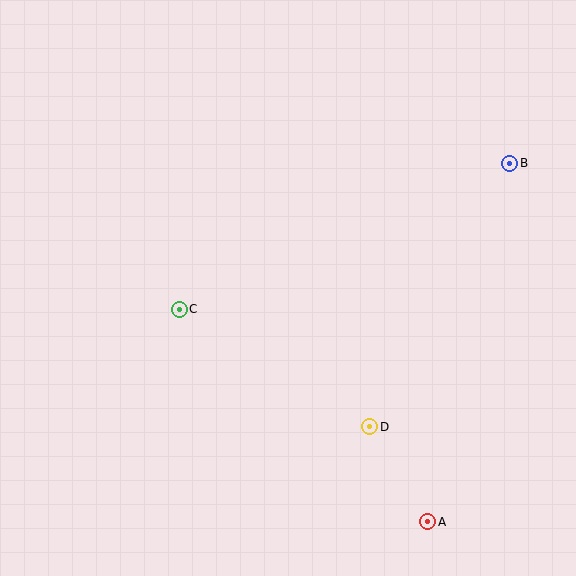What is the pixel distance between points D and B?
The distance between D and B is 298 pixels.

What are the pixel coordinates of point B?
Point B is at (510, 163).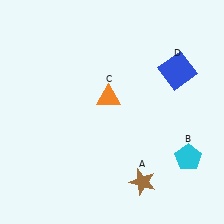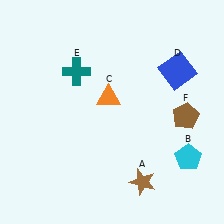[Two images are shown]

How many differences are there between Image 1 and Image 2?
There are 2 differences between the two images.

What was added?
A teal cross (E), a brown pentagon (F) were added in Image 2.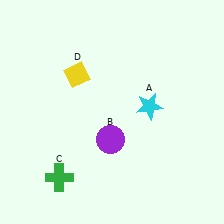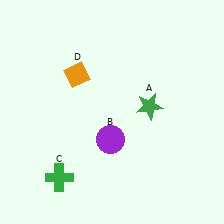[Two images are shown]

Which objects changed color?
A changed from cyan to green. D changed from yellow to orange.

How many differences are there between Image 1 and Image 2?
There are 2 differences between the two images.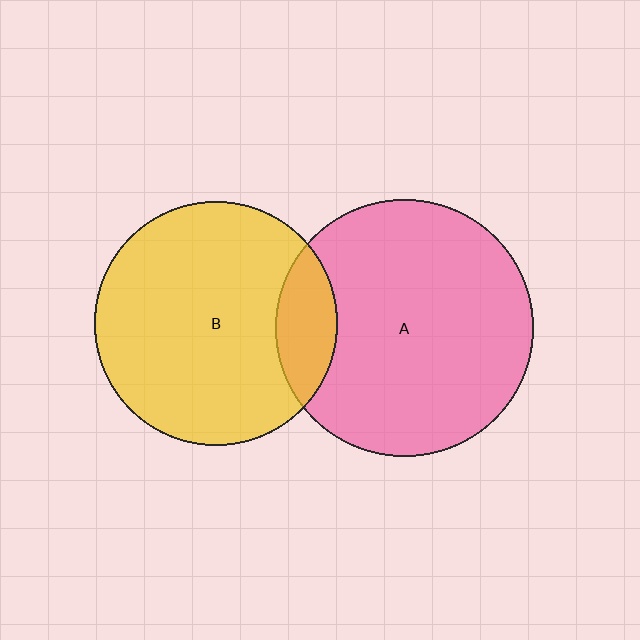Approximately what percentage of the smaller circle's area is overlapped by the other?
Approximately 15%.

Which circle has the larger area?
Circle A (pink).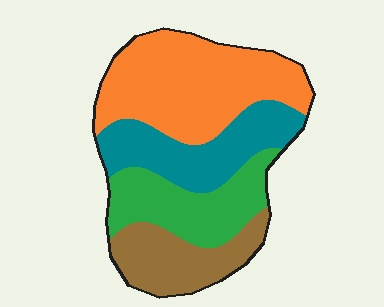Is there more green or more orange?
Orange.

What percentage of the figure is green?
Green covers roughly 20% of the figure.